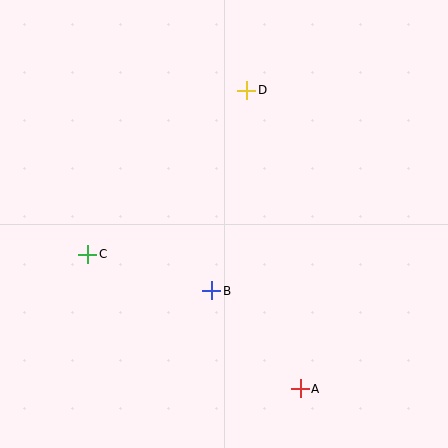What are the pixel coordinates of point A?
Point A is at (300, 389).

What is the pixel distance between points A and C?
The distance between A and C is 251 pixels.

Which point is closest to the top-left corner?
Point D is closest to the top-left corner.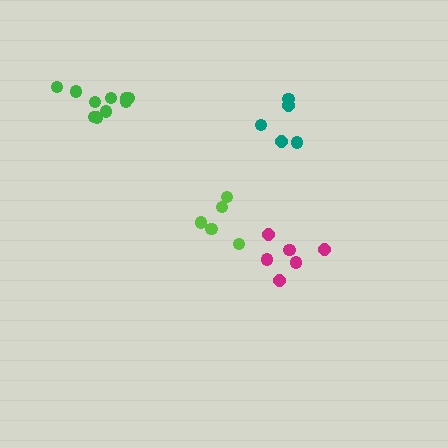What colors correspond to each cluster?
The clusters are colored: magenta, teal, green, lime.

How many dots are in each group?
Group 1: 6 dots, Group 2: 5 dots, Group 3: 10 dots, Group 4: 5 dots (26 total).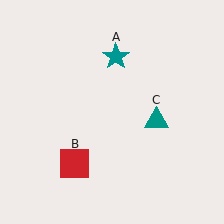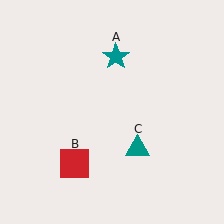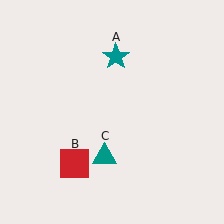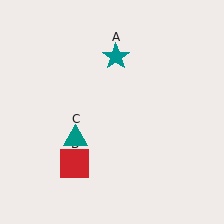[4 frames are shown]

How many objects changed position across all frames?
1 object changed position: teal triangle (object C).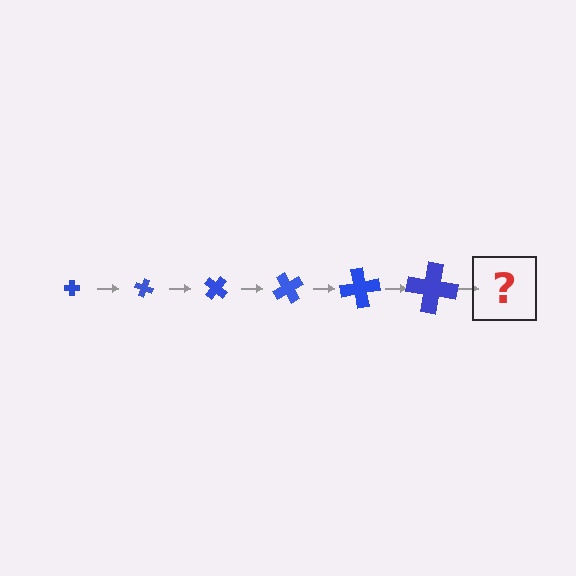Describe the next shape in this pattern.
It should be a cross, larger than the previous one and rotated 120 degrees from the start.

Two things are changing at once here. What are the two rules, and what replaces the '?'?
The two rules are that the cross grows larger each step and it rotates 20 degrees each step. The '?' should be a cross, larger than the previous one and rotated 120 degrees from the start.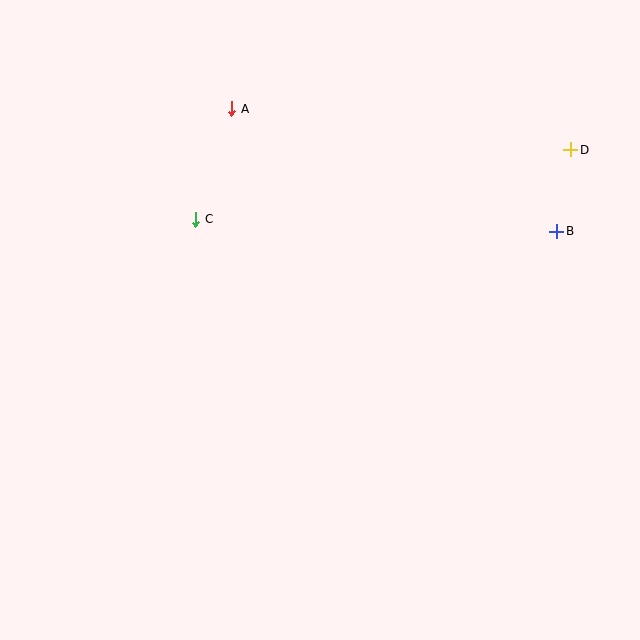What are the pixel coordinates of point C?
Point C is at (196, 219).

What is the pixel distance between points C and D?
The distance between C and D is 381 pixels.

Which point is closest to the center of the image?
Point C at (196, 219) is closest to the center.